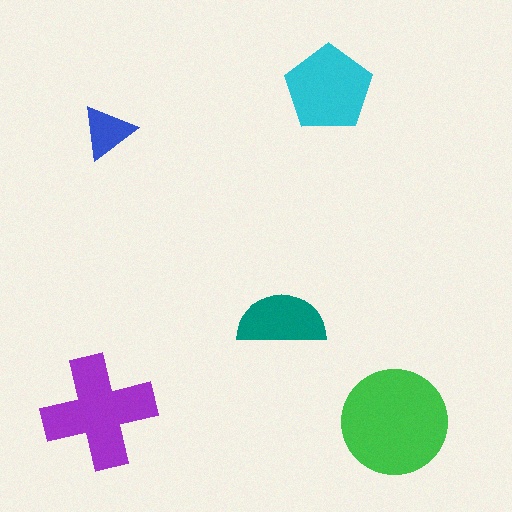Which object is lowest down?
The green circle is bottommost.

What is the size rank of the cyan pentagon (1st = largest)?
3rd.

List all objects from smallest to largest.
The blue triangle, the teal semicircle, the cyan pentagon, the purple cross, the green circle.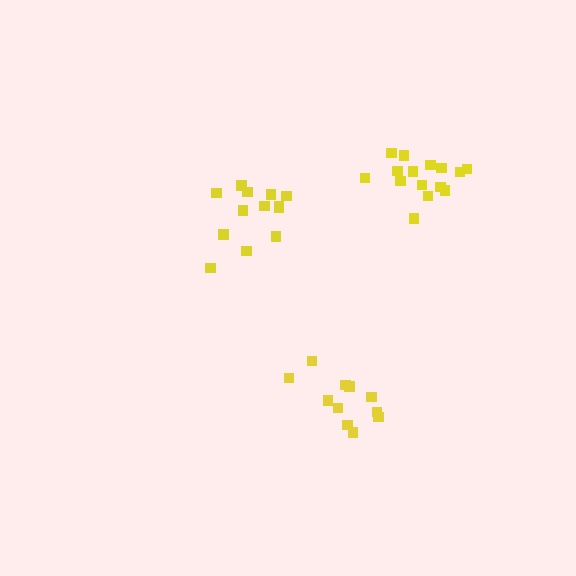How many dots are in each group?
Group 1: 13 dots, Group 2: 15 dots, Group 3: 11 dots (39 total).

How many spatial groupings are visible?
There are 3 spatial groupings.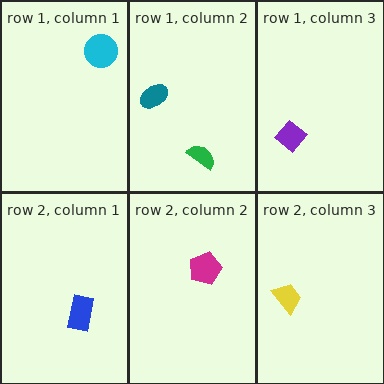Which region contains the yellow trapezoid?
The row 2, column 3 region.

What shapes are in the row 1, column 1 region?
The cyan circle.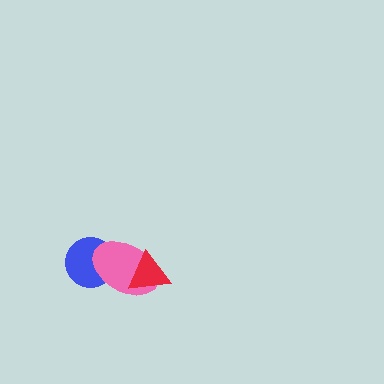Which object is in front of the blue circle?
The pink ellipse is in front of the blue circle.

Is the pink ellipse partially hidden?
Yes, it is partially covered by another shape.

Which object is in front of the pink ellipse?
The red triangle is in front of the pink ellipse.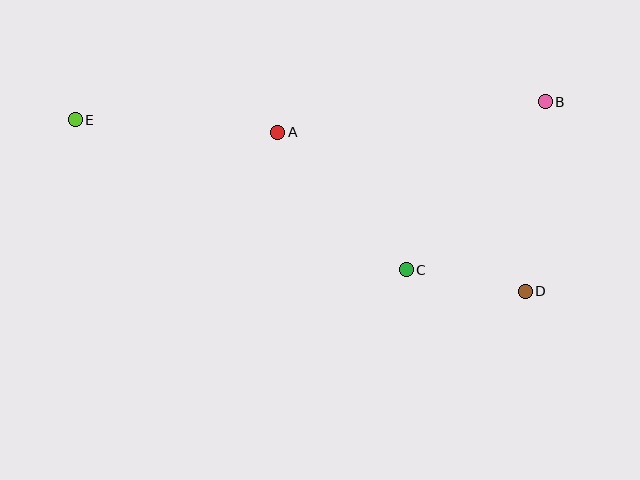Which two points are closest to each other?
Points C and D are closest to each other.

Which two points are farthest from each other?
Points D and E are farthest from each other.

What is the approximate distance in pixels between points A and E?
The distance between A and E is approximately 203 pixels.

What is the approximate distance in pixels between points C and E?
The distance between C and E is approximately 364 pixels.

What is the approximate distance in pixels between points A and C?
The distance between A and C is approximately 189 pixels.